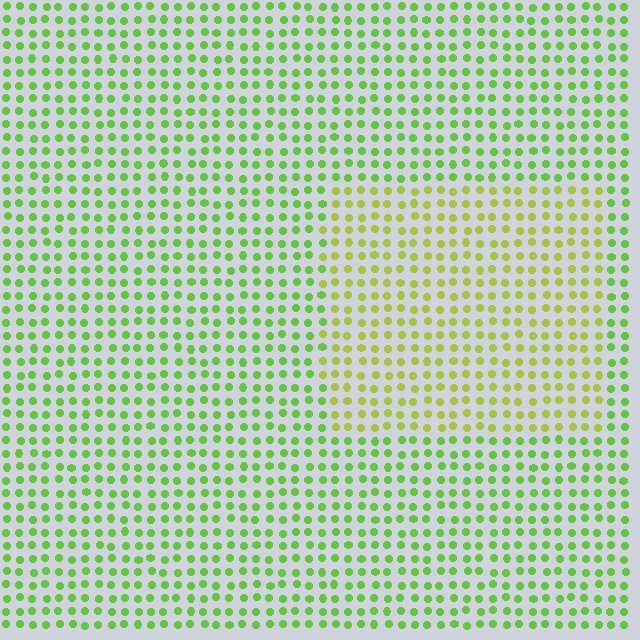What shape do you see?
I see a rectangle.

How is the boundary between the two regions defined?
The boundary is defined purely by a slight shift in hue (about 29 degrees). Spacing, size, and orientation are identical on both sides.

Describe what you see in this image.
The image is filled with small lime elements in a uniform arrangement. A rectangle-shaped region is visible where the elements are tinted to a slightly different hue, forming a subtle color boundary.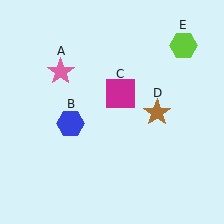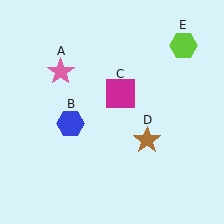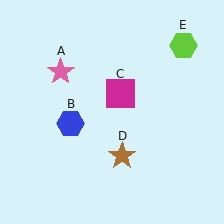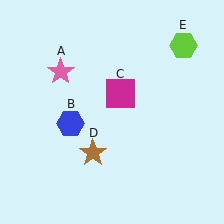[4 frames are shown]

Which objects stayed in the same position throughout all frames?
Pink star (object A) and blue hexagon (object B) and magenta square (object C) and lime hexagon (object E) remained stationary.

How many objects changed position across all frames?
1 object changed position: brown star (object D).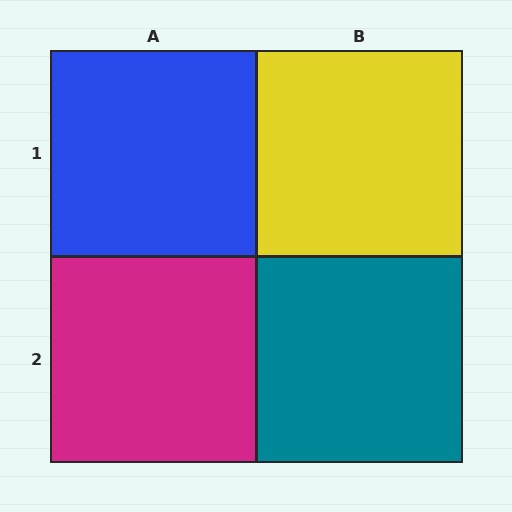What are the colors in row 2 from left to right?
Magenta, teal.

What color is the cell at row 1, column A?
Blue.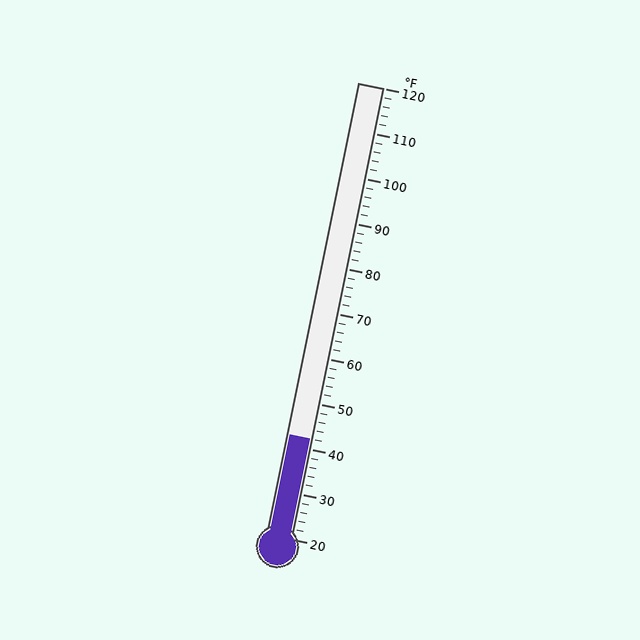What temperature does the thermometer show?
The thermometer shows approximately 42°F.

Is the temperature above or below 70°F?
The temperature is below 70°F.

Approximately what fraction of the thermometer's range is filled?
The thermometer is filled to approximately 20% of its range.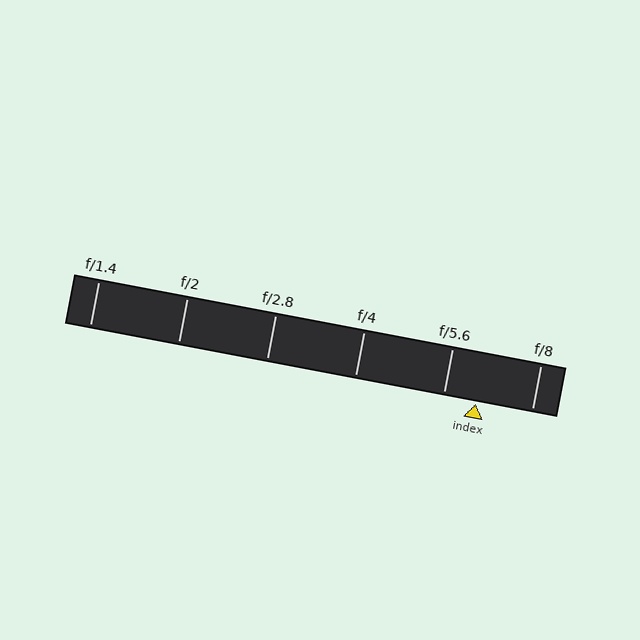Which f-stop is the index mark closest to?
The index mark is closest to f/5.6.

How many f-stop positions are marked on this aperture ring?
There are 6 f-stop positions marked.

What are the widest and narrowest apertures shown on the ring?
The widest aperture shown is f/1.4 and the narrowest is f/8.